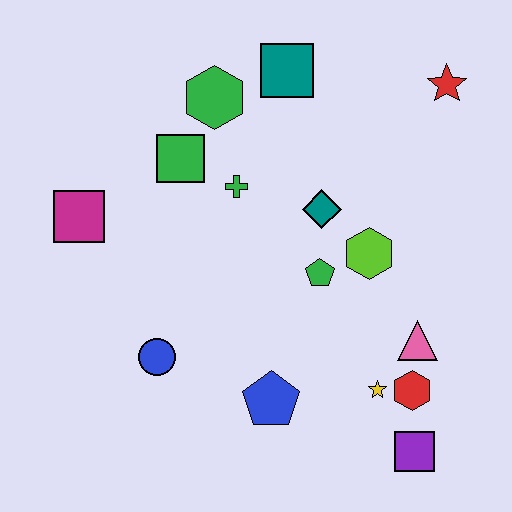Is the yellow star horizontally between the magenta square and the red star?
Yes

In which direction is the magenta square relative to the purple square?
The magenta square is to the left of the purple square.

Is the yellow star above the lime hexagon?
No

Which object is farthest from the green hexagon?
The purple square is farthest from the green hexagon.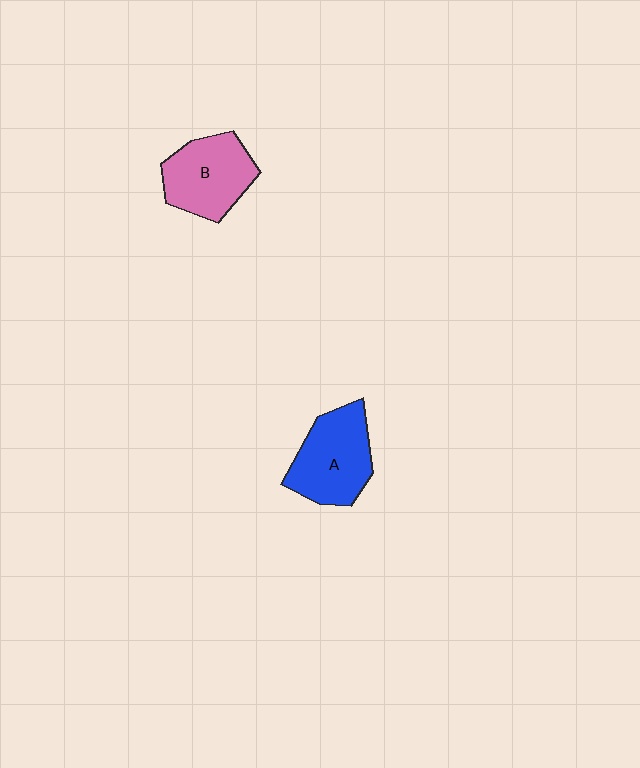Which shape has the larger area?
Shape A (blue).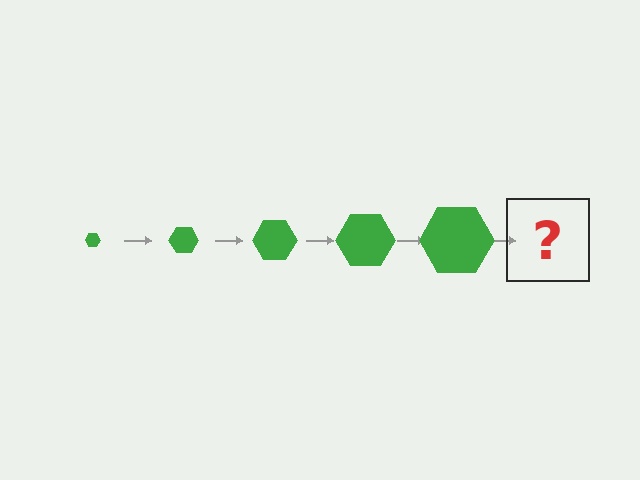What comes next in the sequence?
The next element should be a green hexagon, larger than the previous one.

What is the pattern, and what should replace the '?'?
The pattern is that the hexagon gets progressively larger each step. The '?' should be a green hexagon, larger than the previous one.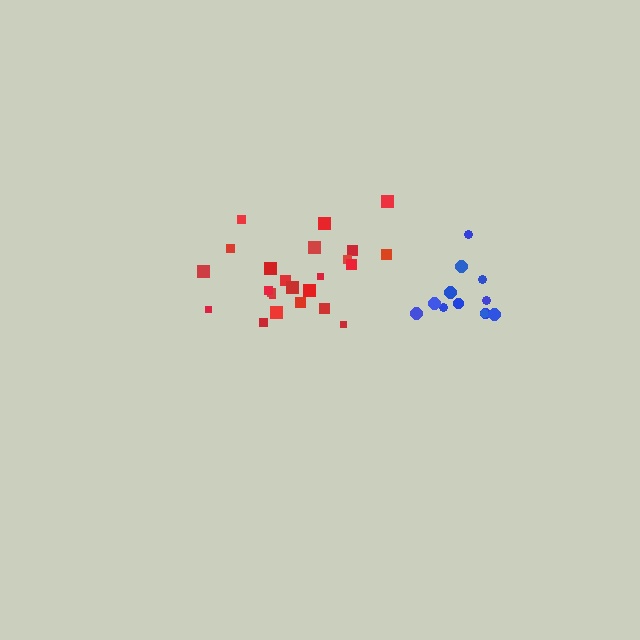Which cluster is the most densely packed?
Blue.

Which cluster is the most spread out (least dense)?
Red.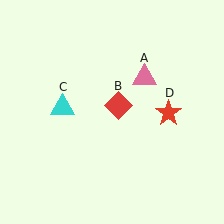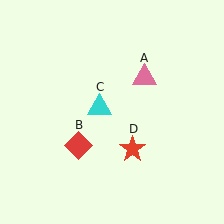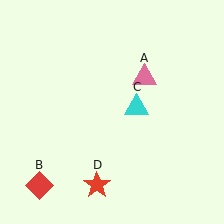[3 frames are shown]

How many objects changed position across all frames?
3 objects changed position: red diamond (object B), cyan triangle (object C), red star (object D).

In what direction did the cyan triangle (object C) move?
The cyan triangle (object C) moved right.